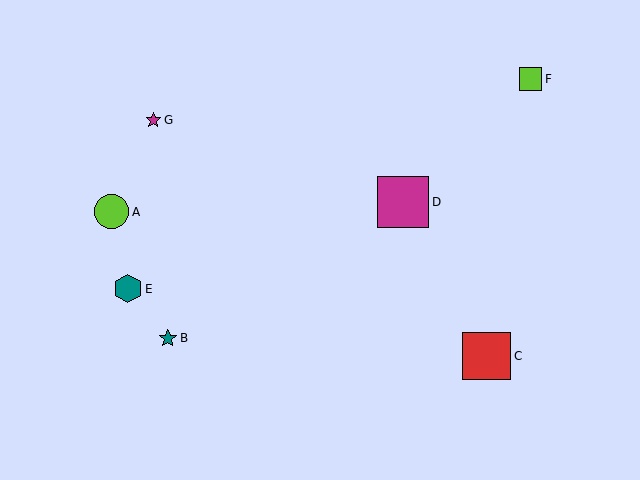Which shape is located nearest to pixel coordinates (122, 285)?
The teal hexagon (labeled E) at (128, 289) is nearest to that location.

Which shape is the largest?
The magenta square (labeled D) is the largest.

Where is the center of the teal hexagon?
The center of the teal hexagon is at (128, 289).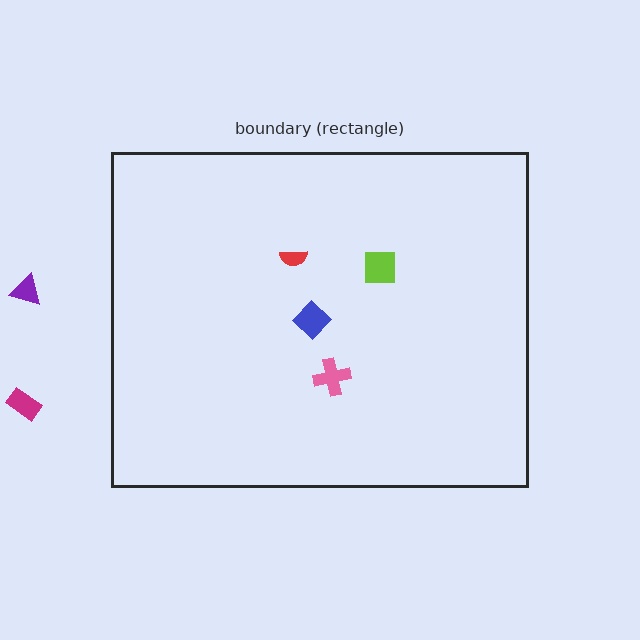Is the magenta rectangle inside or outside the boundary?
Outside.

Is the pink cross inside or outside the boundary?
Inside.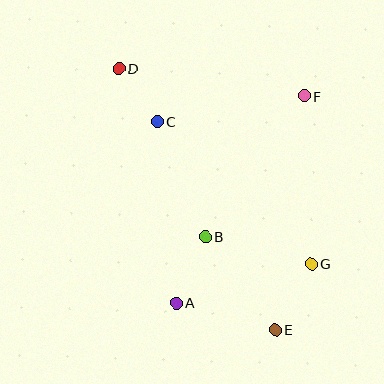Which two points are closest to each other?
Points C and D are closest to each other.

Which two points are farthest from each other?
Points D and E are farthest from each other.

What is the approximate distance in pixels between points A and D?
The distance between A and D is approximately 241 pixels.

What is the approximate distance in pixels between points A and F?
The distance between A and F is approximately 243 pixels.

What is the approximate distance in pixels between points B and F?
The distance between B and F is approximately 172 pixels.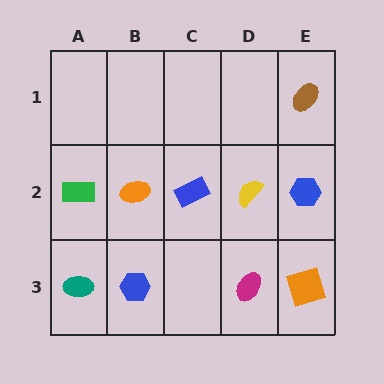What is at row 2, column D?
A yellow semicircle.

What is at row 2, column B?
An orange ellipse.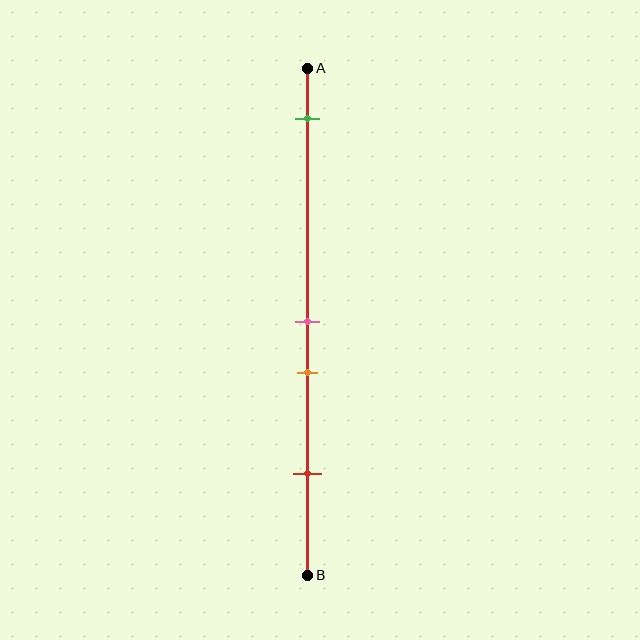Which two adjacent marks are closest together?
The pink and orange marks are the closest adjacent pair.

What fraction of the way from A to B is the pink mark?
The pink mark is approximately 50% (0.5) of the way from A to B.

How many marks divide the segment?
There are 4 marks dividing the segment.